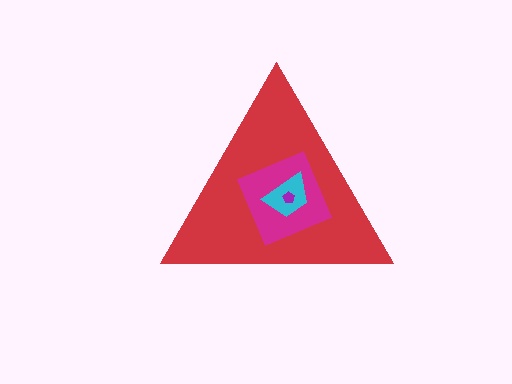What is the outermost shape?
The red triangle.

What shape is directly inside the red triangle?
The magenta diamond.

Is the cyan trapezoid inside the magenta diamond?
Yes.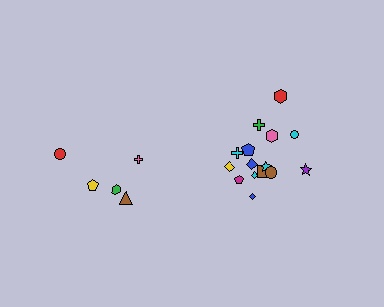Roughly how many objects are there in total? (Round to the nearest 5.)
Roughly 20 objects in total.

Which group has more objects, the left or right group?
The right group.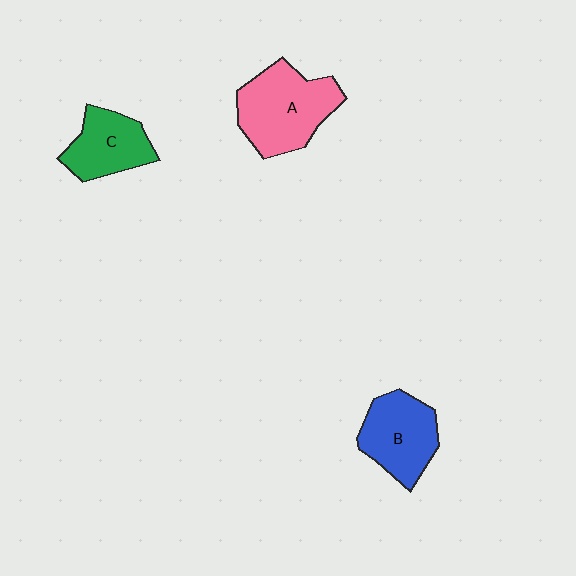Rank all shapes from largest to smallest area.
From largest to smallest: A (pink), B (blue), C (green).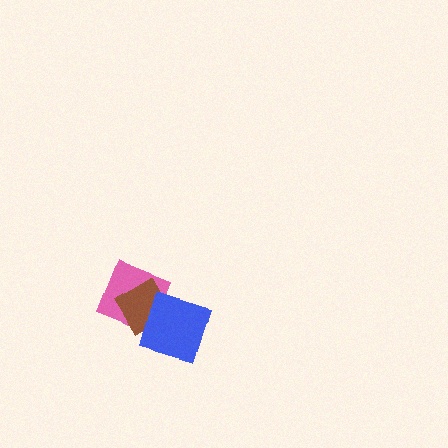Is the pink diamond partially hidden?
Yes, it is partially covered by another shape.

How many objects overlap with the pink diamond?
2 objects overlap with the pink diamond.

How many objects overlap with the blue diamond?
2 objects overlap with the blue diamond.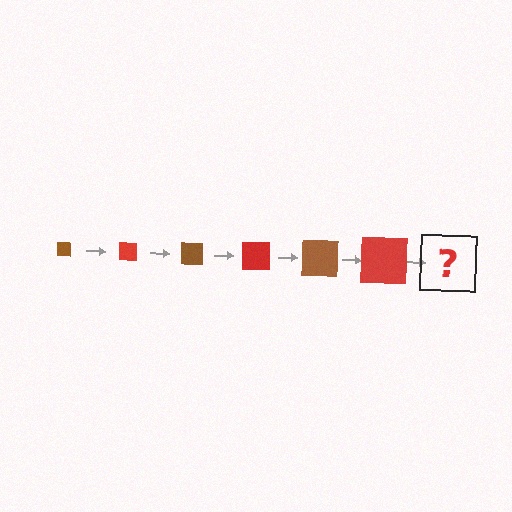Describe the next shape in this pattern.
It should be a brown square, larger than the previous one.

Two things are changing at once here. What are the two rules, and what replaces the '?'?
The two rules are that the square grows larger each step and the color cycles through brown and red. The '?' should be a brown square, larger than the previous one.